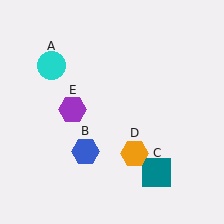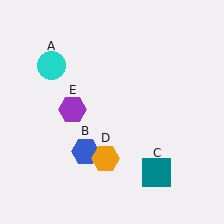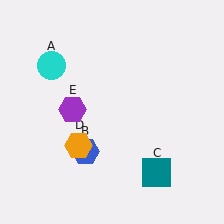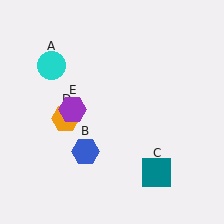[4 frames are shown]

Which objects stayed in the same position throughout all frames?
Cyan circle (object A) and blue hexagon (object B) and teal square (object C) and purple hexagon (object E) remained stationary.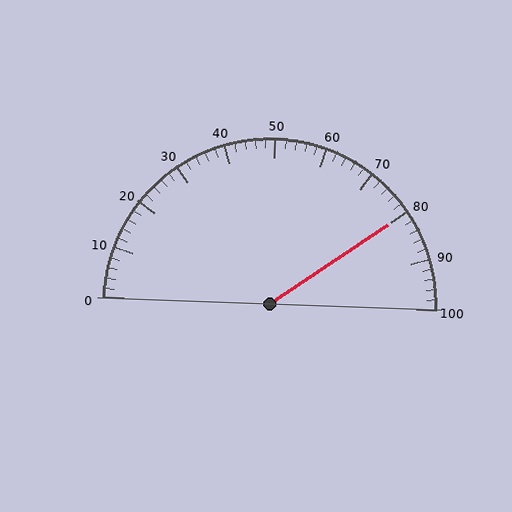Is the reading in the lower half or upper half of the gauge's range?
The reading is in the upper half of the range (0 to 100).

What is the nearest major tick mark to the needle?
The nearest major tick mark is 80.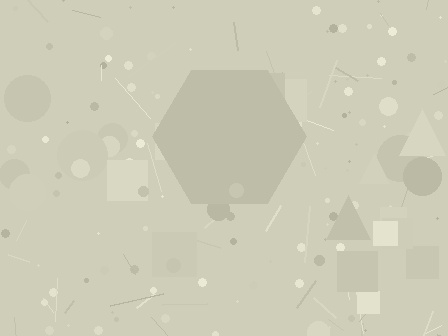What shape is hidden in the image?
A hexagon is hidden in the image.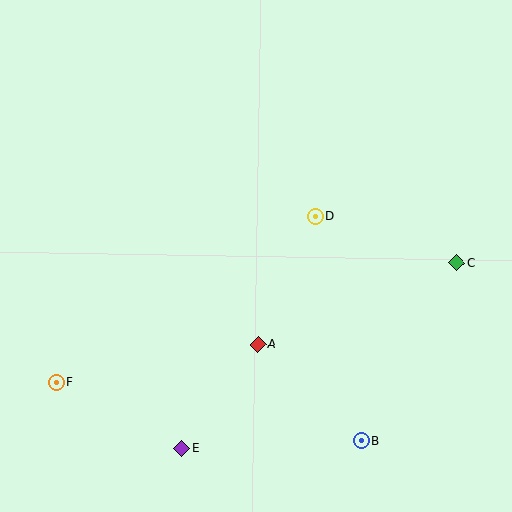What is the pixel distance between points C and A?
The distance between C and A is 215 pixels.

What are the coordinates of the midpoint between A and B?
The midpoint between A and B is at (309, 392).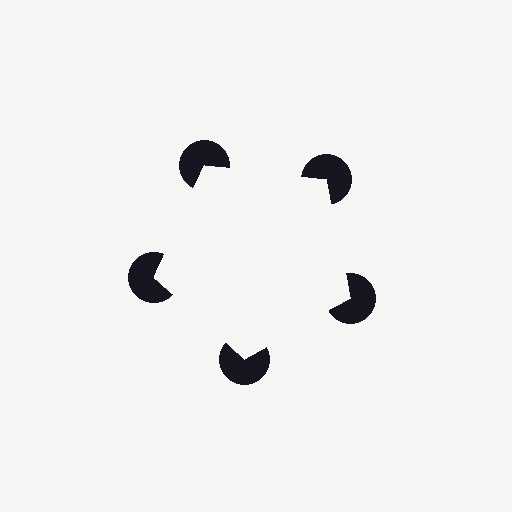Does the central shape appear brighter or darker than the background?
It typically appears slightly brighter than the background, even though no actual brightness change is drawn.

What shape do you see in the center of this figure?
An illusory pentagon — its edges are inferred from the aligned wedge cuts in the pac-man discs, not physically drawn.